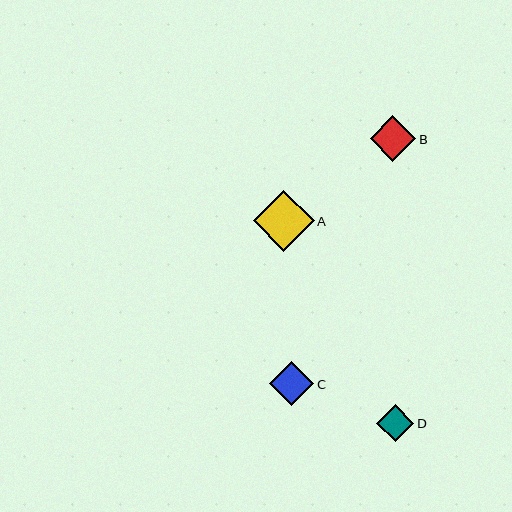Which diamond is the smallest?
Diamond D is the smallest with a size of approximately 37 pixels.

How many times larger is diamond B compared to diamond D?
Diamond B is approximately 1.2 times the size of diamond D.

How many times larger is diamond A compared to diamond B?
Diamond A is approximately 1.3 times the size of diamond B.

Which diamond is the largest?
Diamond A is the largest with a size of approximately 61 pixels.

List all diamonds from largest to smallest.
From largest to smallest: A, B, C, D.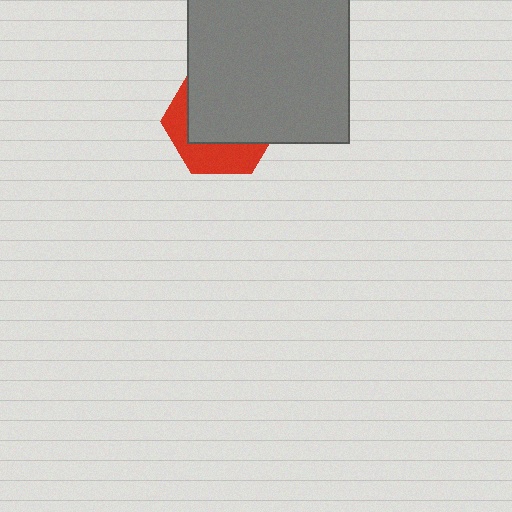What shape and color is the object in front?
The object in front is a gray square.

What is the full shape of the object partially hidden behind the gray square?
The partially hidden object is a red hexagon.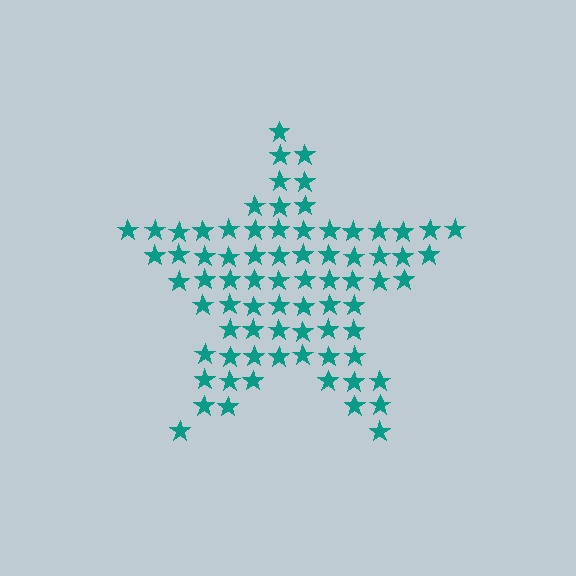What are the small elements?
The small elements are stars.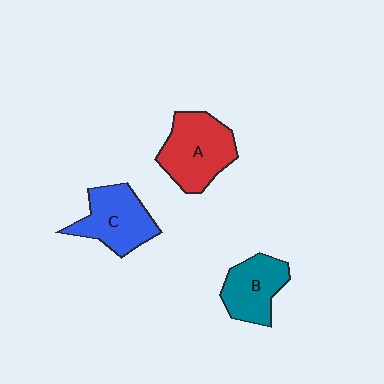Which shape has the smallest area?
Shape B (teal).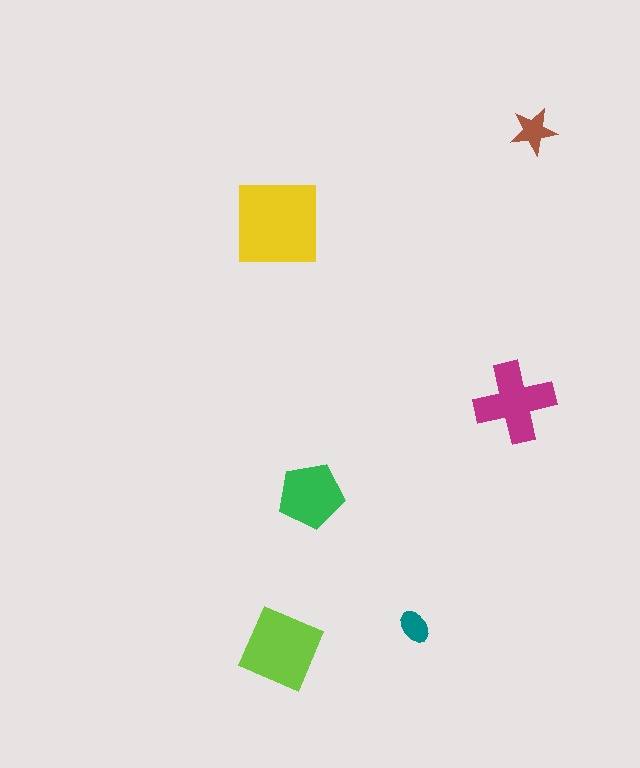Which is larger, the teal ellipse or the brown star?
The brown star.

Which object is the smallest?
The teal ellipse.